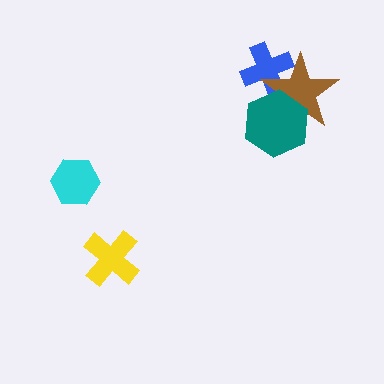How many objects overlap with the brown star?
2 objects overlap with the brown star.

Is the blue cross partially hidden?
Yes, it is partially covered by another shape.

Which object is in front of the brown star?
The teal hexagon is in front of the brown star.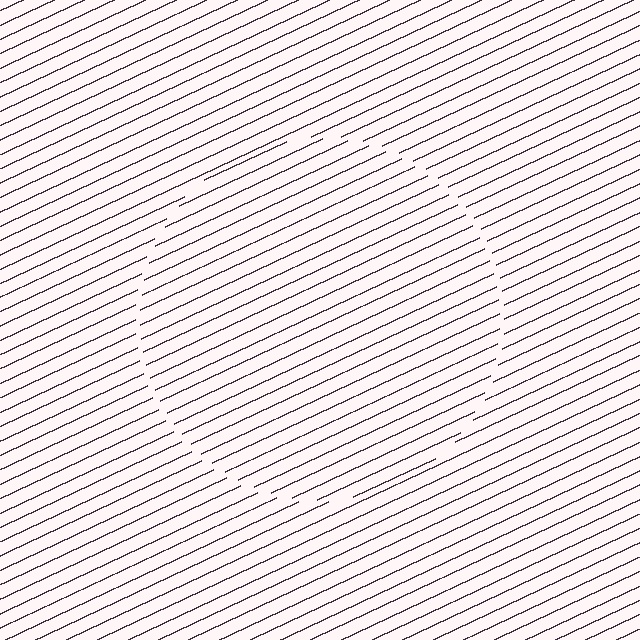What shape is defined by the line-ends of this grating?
An illusory circle. The interior of the shape contains the same grating, shifted by half a period — the contour is defined by the phase discontinuity where line-ends from the inner and outer gratings abut.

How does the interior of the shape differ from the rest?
The interior of the shape contains the same grating, shifted by half a period — the contour is defined by the phase discontinuity where line-ends from the inner and outer gratings abut.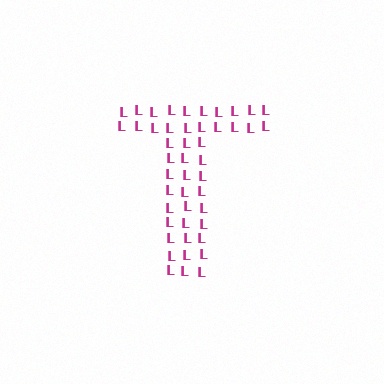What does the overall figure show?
The overall figure shows the letter T.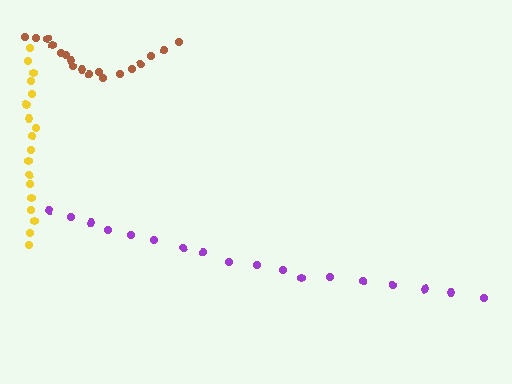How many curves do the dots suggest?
There are 3 distinct paths.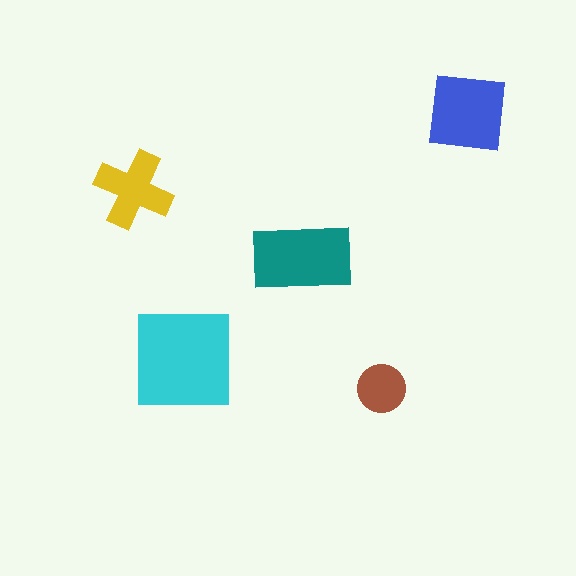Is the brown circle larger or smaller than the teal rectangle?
Smaller.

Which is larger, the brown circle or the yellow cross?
The yellow cross.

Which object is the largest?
The cyan square.